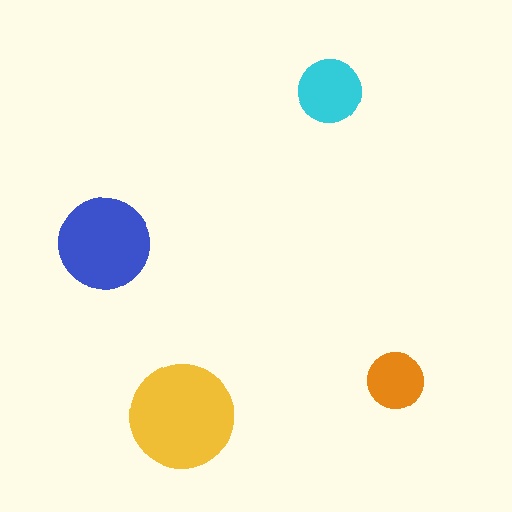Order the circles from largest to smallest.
the yellow one, the blue one, the cyan one, the orange one.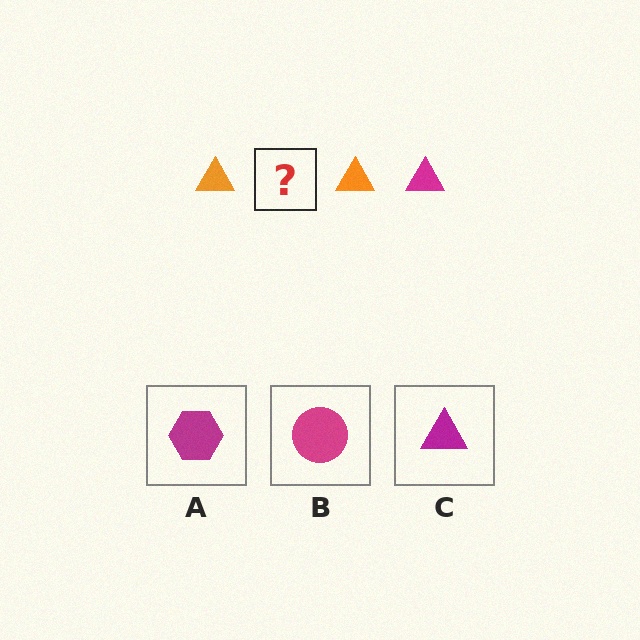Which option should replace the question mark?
Option C.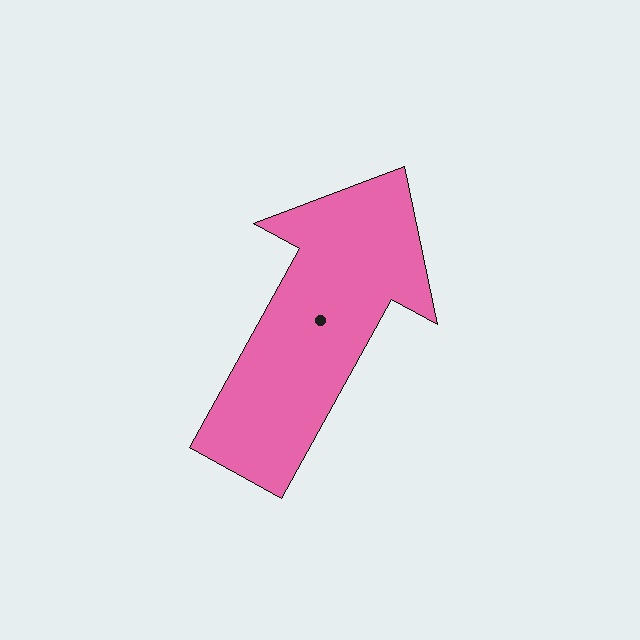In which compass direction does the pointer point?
Northeast.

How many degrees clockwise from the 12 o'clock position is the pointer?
Approximately 29 degrees.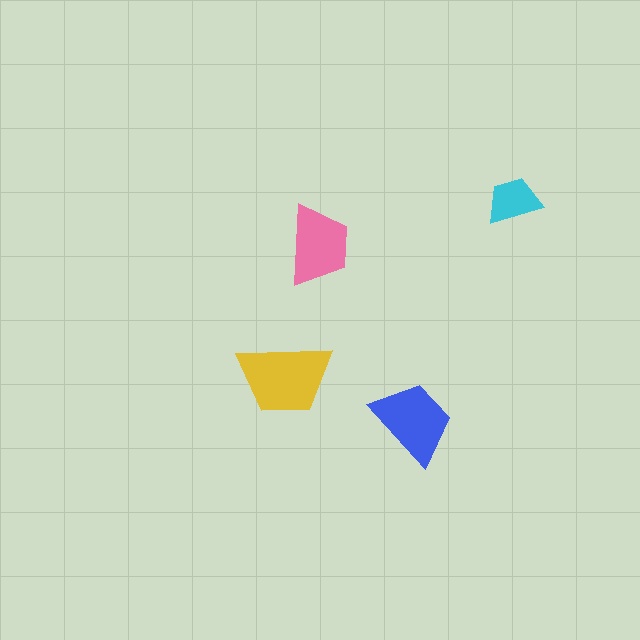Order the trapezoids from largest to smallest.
the yellow one, the blue one, the pink one, the cyan one.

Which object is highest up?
The cyan trapezoid is topmost.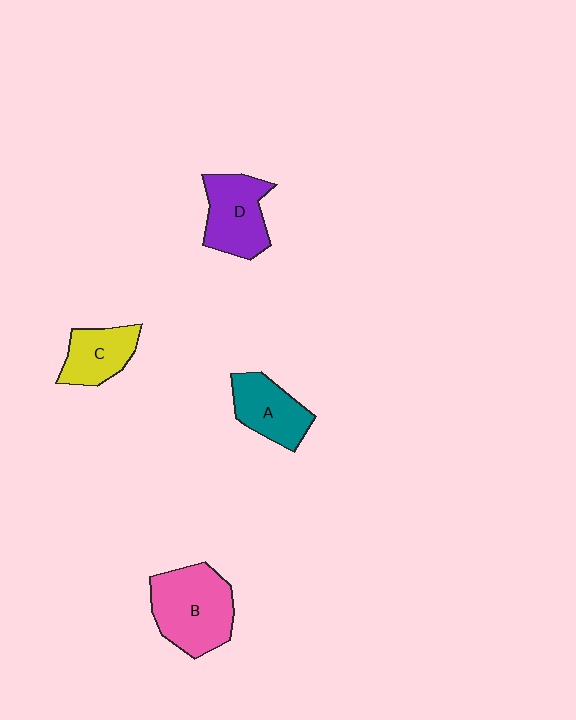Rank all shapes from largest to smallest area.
From largest to smallest: B (pink), D (purple), A (teal), C (yellow).